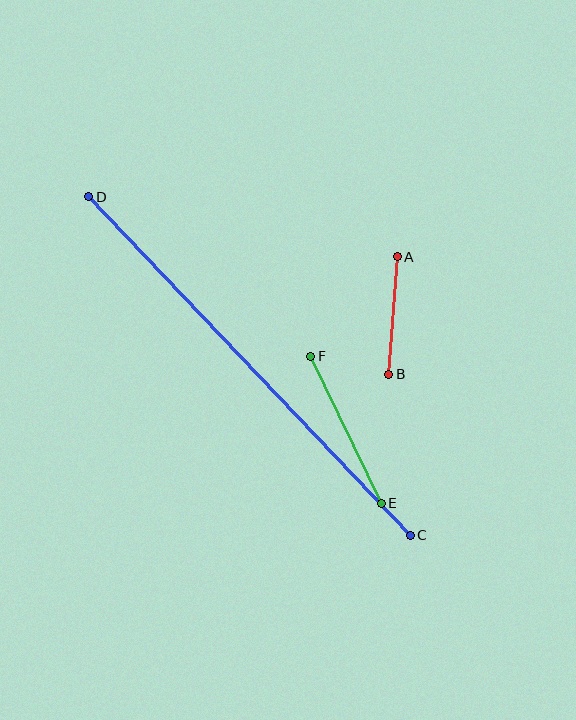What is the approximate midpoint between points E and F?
The midpoint is at approximately (346, 430) pixels.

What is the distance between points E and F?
The distance is approximately 163 pixels.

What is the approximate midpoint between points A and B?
The midpoint is at approximately (393, 316) pixels.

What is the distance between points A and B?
The distance is approximately 118 pixels.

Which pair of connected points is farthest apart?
Points C and D are farthest apart.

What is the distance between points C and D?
The distance is approximately 467 pixels.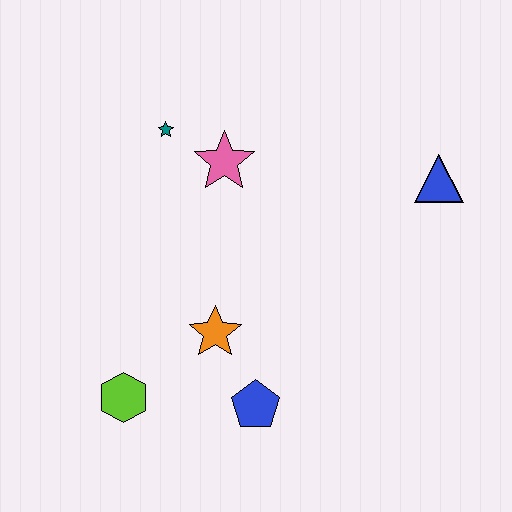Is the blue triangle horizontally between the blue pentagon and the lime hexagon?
No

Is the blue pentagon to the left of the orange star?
No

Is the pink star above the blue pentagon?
Yes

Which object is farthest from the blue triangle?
The lime hexagon is farthest from the blue triangle.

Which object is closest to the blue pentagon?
The orange star is closest to the blue pentagon.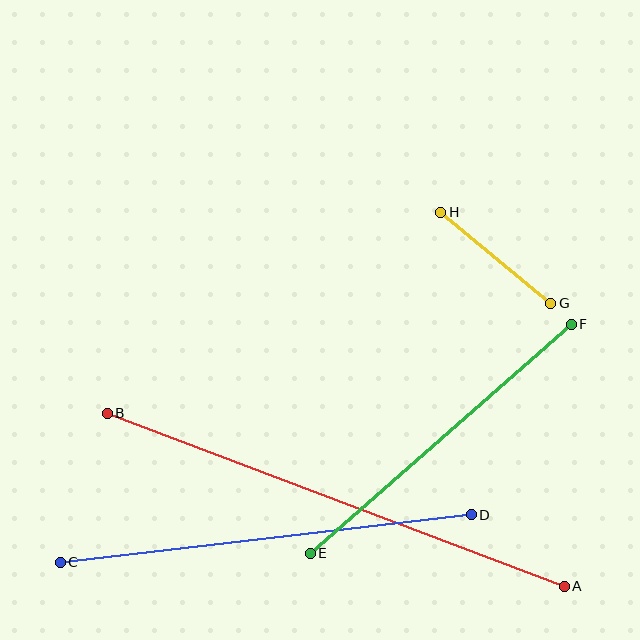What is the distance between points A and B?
The distance is approximately 488 pixels.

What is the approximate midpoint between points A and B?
The midpoint is at approximately (336, 500) pixels.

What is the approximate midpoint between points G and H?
The midpoint is at approximately (496, 258) pixels.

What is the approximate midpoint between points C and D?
The midpoint is at approximately (266, 538) pixels.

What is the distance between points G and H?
The distance is approximately 143 pixels.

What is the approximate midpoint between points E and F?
The midpoint is at approximately (441, 439) pixels.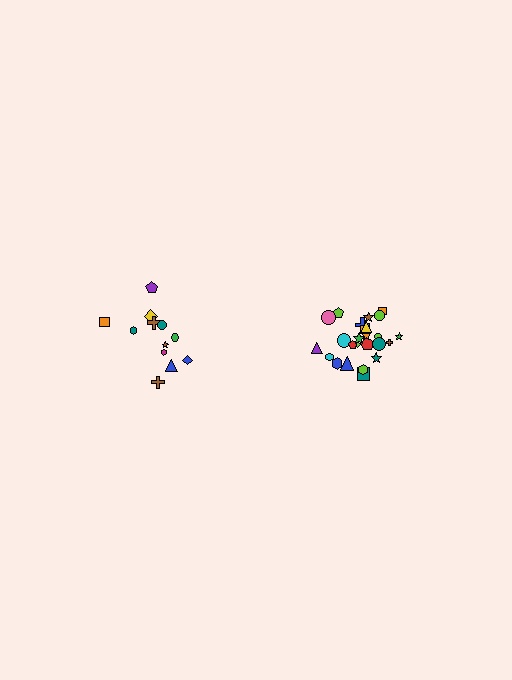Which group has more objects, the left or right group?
The right group.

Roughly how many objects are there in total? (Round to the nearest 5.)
Roughly 35 objects in total.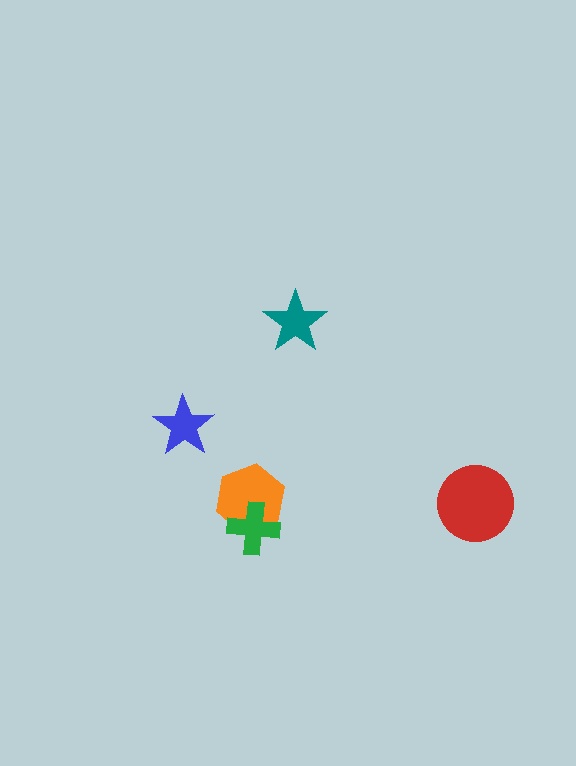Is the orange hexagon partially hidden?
Yes, it is partially covered by another shape.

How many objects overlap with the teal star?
0 objects overlap with the teal star.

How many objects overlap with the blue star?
0 objects overlap with the blue star.